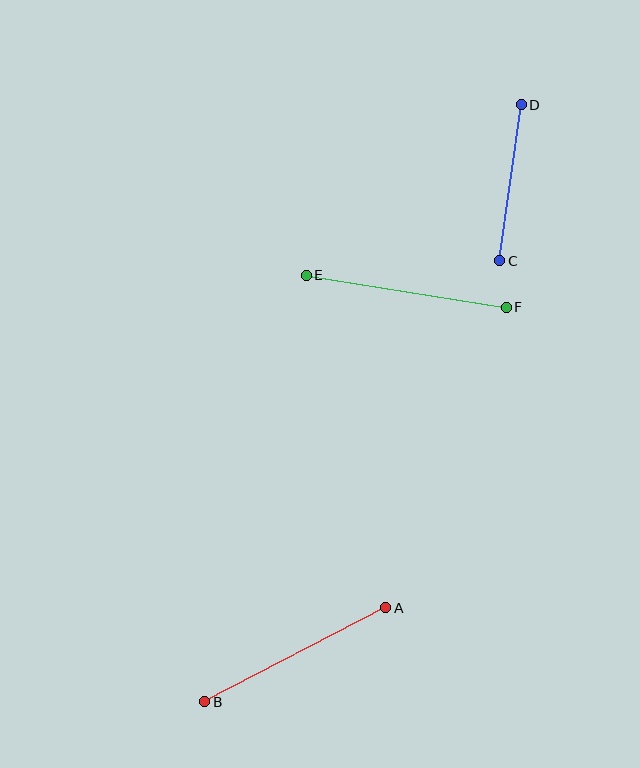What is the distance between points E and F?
The distance is approximately 202 pixels.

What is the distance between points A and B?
The distance is approximately 204 pixels.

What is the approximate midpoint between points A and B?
The midpoint is at approximately (295, 655) pixels.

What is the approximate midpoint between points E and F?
The midpoint is at approximately (406, 291) pixels.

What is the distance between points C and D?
The distance is approximately 158 pixels.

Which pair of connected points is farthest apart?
Points A and B are farthest apart.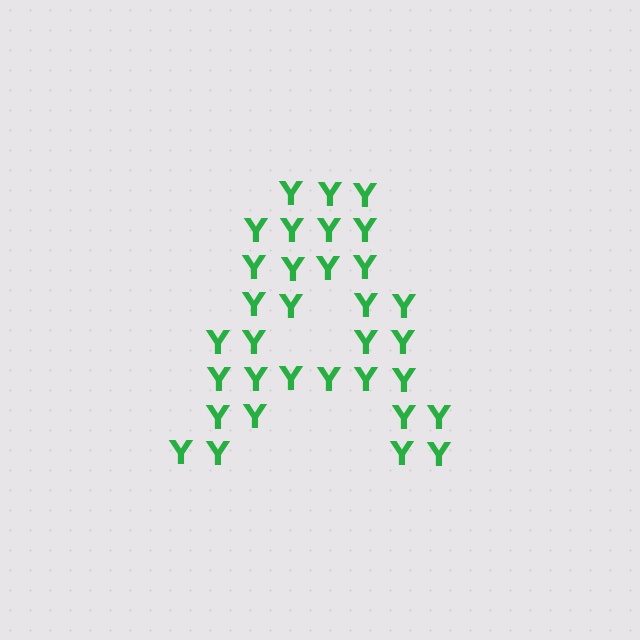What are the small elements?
The small elements are letter Y's.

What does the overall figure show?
The overall figure shows the letter A.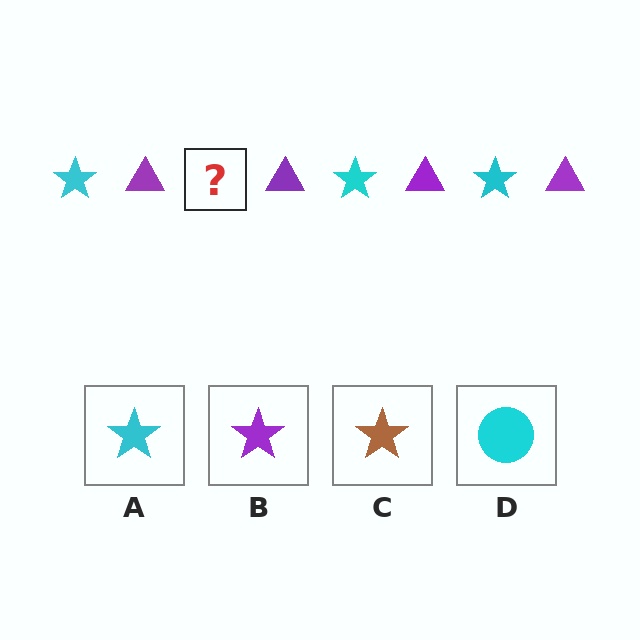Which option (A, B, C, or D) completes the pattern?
A.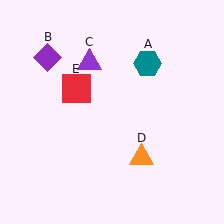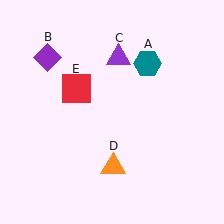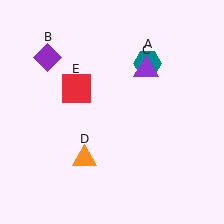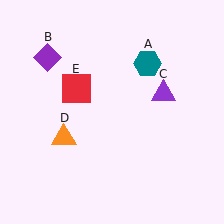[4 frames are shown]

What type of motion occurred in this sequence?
The purple triangle (object C), orange triangle (object D) rotated clockwise around the center of the scene.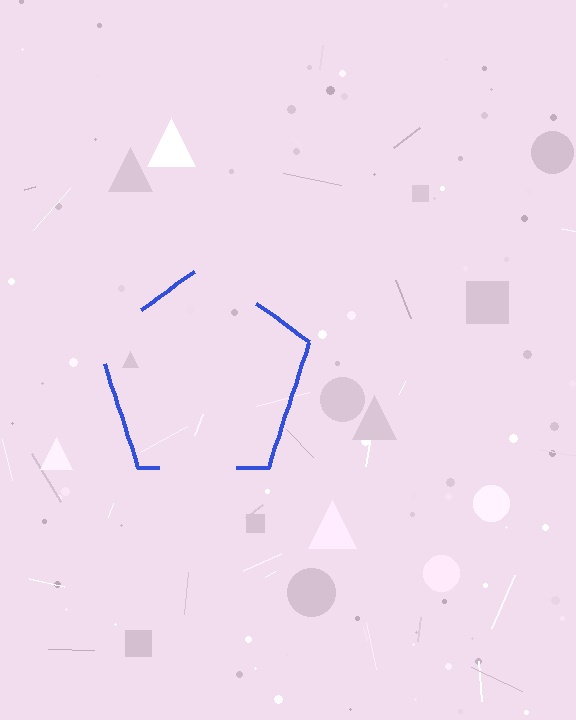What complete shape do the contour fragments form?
The contour fragments form a pentagon.